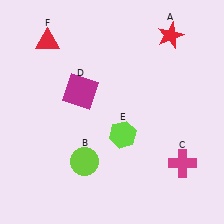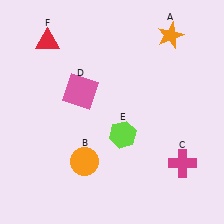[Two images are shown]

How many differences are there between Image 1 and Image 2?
There are 3 differences between the two images.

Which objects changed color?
A changed from red to orange. B changed from lime to orange. D changed from magenta to pink.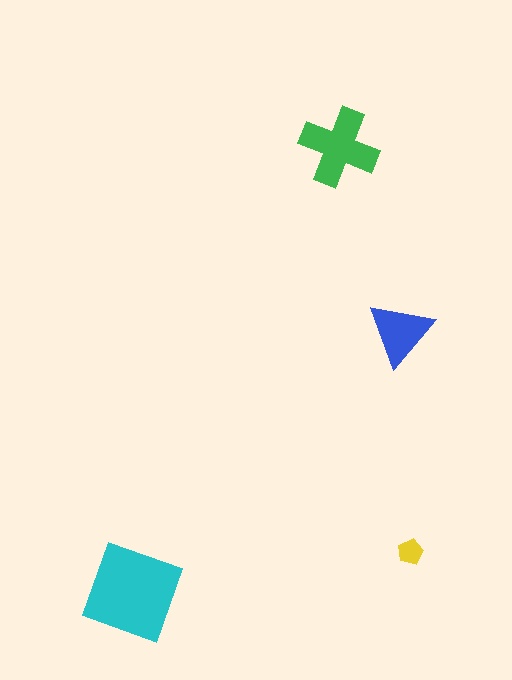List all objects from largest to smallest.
The cyan diamond, the green cross, the blue triangle, the yellow pentagon.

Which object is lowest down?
The cyan diamond is bottommost.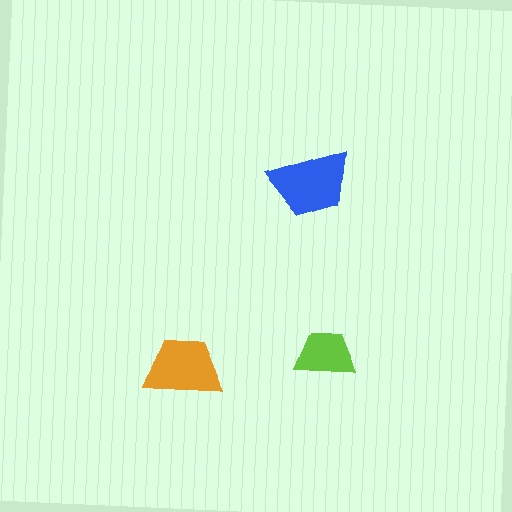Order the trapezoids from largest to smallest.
the blue one, the orange one, the lime one.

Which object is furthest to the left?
The orange trapezoid is leftmost.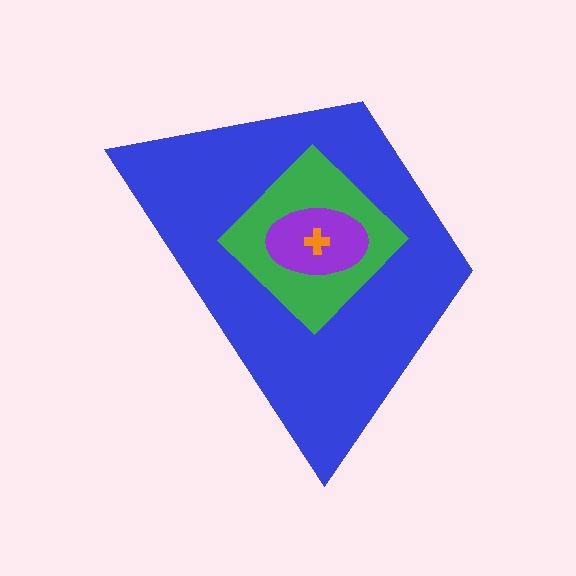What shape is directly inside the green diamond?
The purple ellipse.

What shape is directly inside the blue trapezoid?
The green diamond.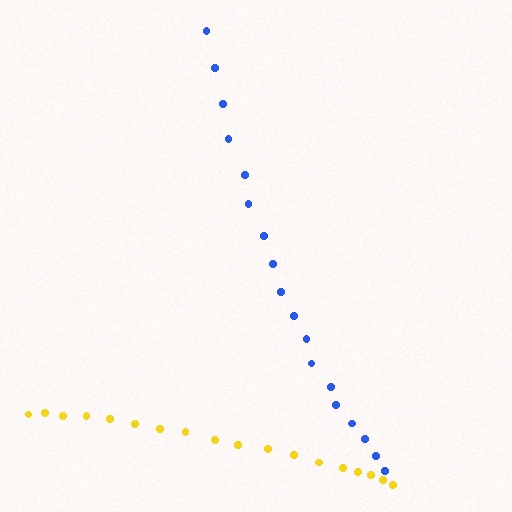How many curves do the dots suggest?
There are 2 distinct paths.